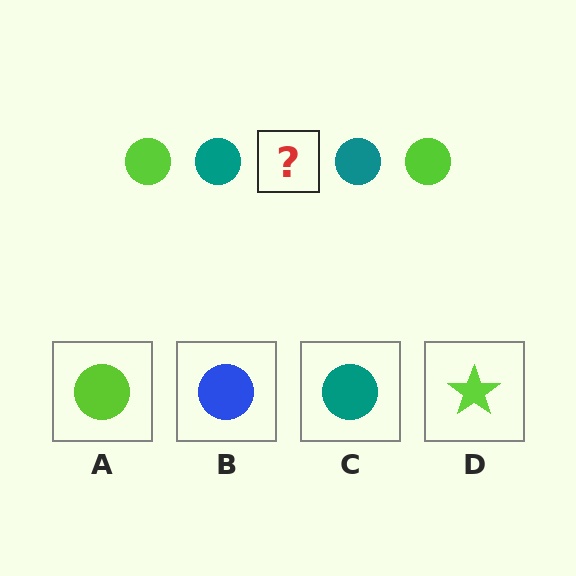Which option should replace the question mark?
Option A.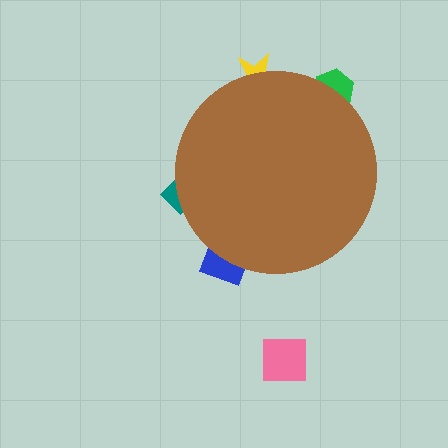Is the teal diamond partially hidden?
Yes, the teal diamond is partially hidden behind the brown circle.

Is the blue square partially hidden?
Yes, the blue square is partially hidden behind the brown circle.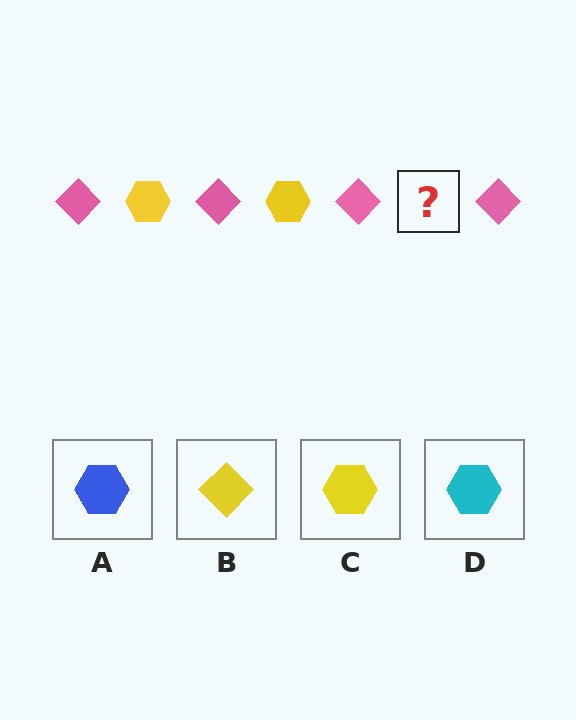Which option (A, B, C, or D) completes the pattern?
C.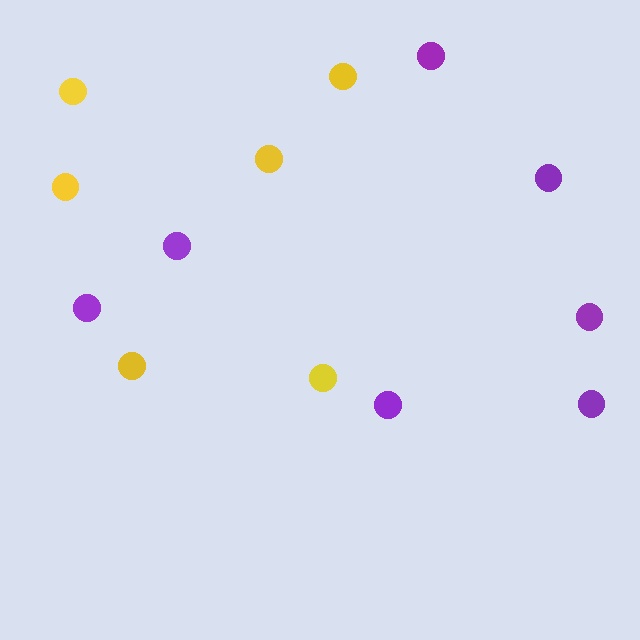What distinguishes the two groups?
There are 2 groups: one group of yellow circles (6) and one group of purple circles (7).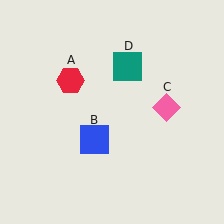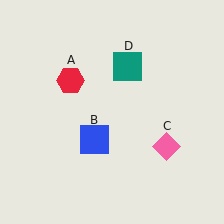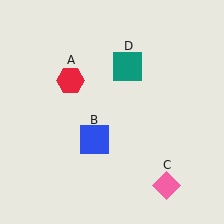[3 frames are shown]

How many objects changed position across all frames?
1 object changed position: pink diamond (object C).